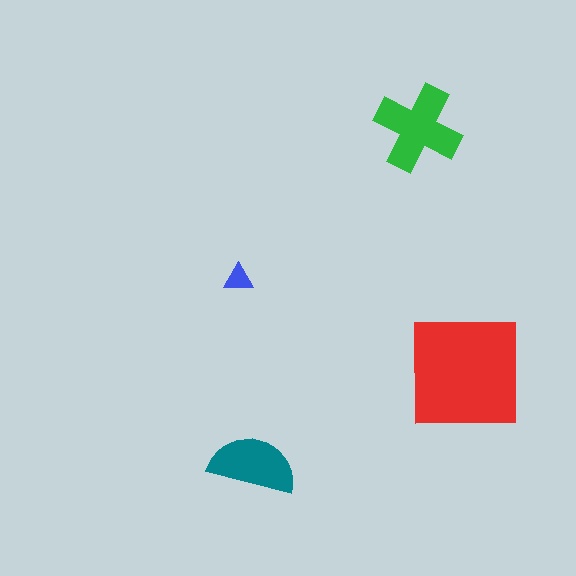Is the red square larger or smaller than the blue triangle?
Larger.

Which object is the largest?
The red square.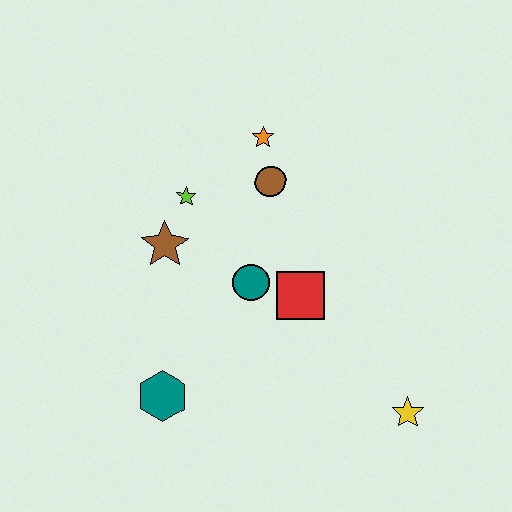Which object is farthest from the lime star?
The yellow star is farthest from the lime star.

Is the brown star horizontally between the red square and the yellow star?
No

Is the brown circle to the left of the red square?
Yes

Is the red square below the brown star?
Yes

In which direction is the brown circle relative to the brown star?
The brown circle is to the right of the brown star.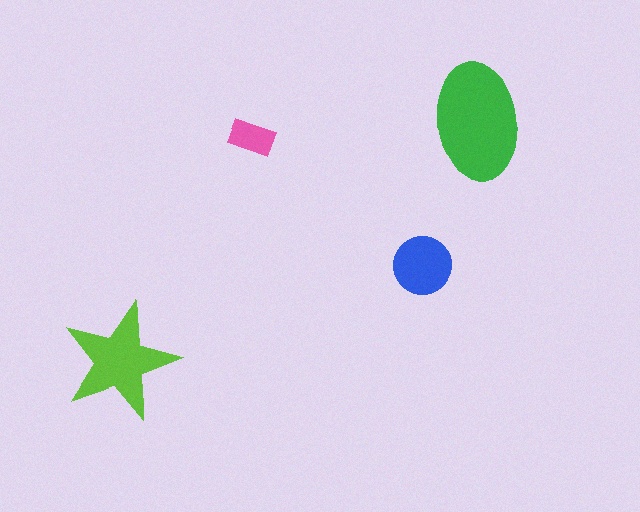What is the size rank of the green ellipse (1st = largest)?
1st.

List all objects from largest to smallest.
The green ellipse, the lime star, the blue circle, the pink rectangle.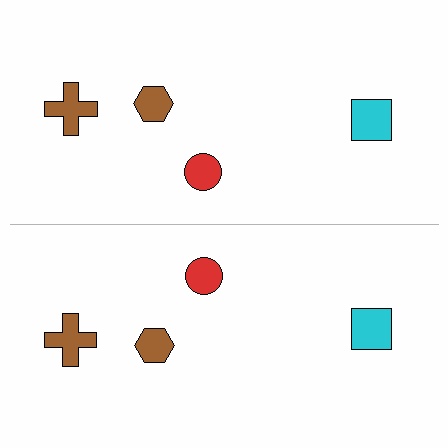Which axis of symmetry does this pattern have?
The pattern has a horizontal axis of symmetry running through the center of the image.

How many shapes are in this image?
There are 8 shapes in this image.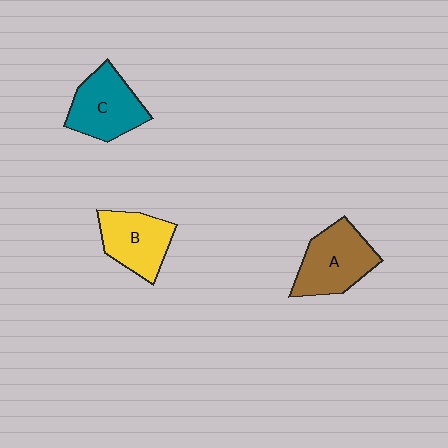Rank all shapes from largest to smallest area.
From largest to smallest: A (brown), C (teal), B (yellow).